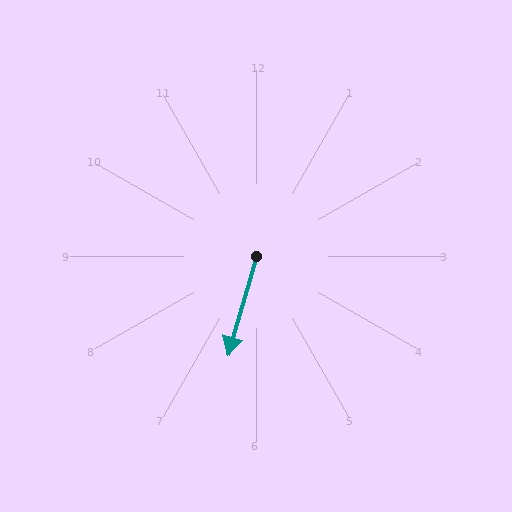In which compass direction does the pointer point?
South.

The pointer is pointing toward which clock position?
Roughly 7 o'clock.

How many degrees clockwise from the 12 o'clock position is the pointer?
Approximately 196 degrees.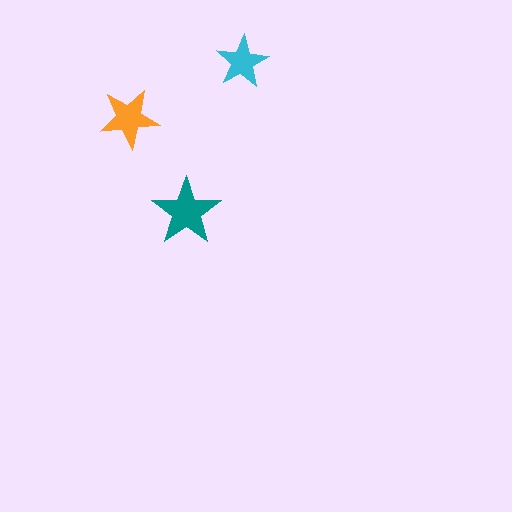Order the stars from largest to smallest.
the teal one, the orange one, the cyan one.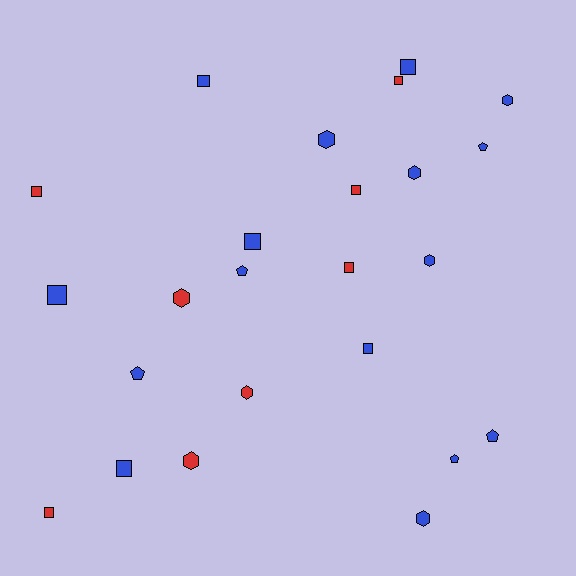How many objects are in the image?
There are 24 objects.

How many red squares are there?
There are 5 red squares.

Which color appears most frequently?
Blue, with 16 objects.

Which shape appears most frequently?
Square, with 11 objects.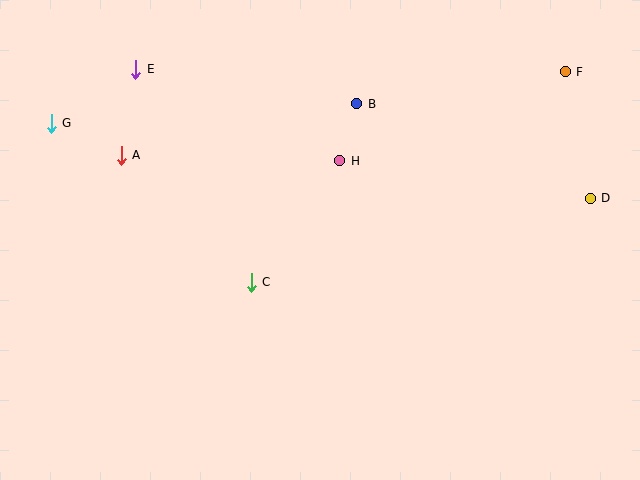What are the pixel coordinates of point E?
Point E is at (136, 69).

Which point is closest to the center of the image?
Point C at (251, 282) is closest to the center.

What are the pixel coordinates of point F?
Point F is at (565, 72).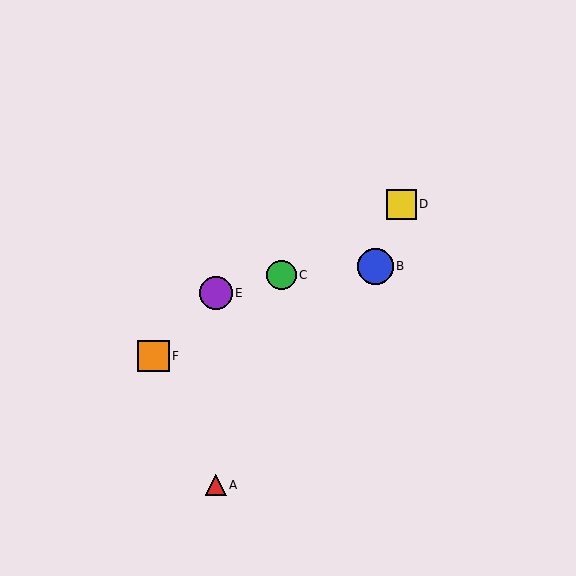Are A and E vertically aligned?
Yes, both are at x≈216.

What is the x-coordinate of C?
Object C is at x≈282.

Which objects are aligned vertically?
Objects A, E are aligned vertically.